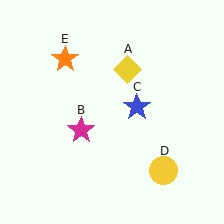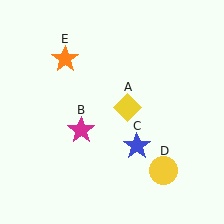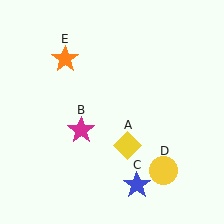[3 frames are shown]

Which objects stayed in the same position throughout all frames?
Magenta star (object B) and yellow circle (object D) and orange star (object E) remained stationary.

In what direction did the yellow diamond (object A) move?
The yellow diamond (object A) moved down.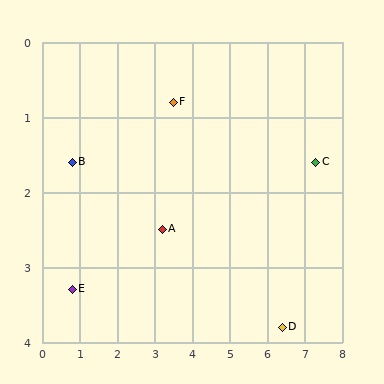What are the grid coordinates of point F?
Point F is at approximately (3.5, 0.8).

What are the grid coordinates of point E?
Point E is at approximately (0.8, 3.3).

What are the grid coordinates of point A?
Point A is at approximately (3.2, 2.5).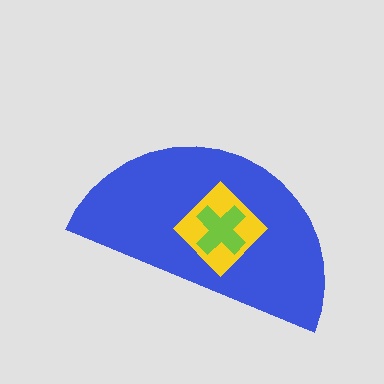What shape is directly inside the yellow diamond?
The lime cross.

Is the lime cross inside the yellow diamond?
Yes.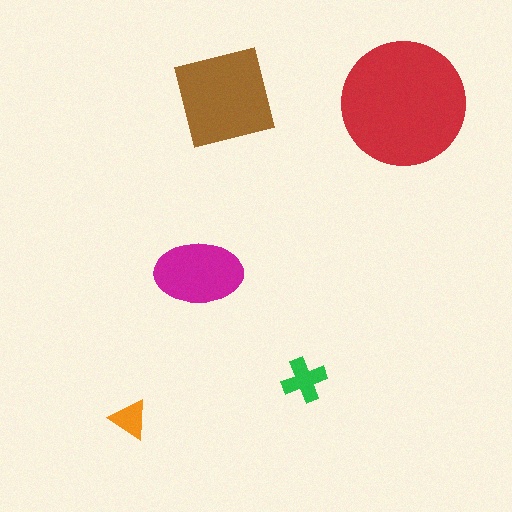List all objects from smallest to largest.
The orange triangle, the green cross, the magenta ellipse, the brown square, the red circle.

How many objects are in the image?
There are 5 objects in the image.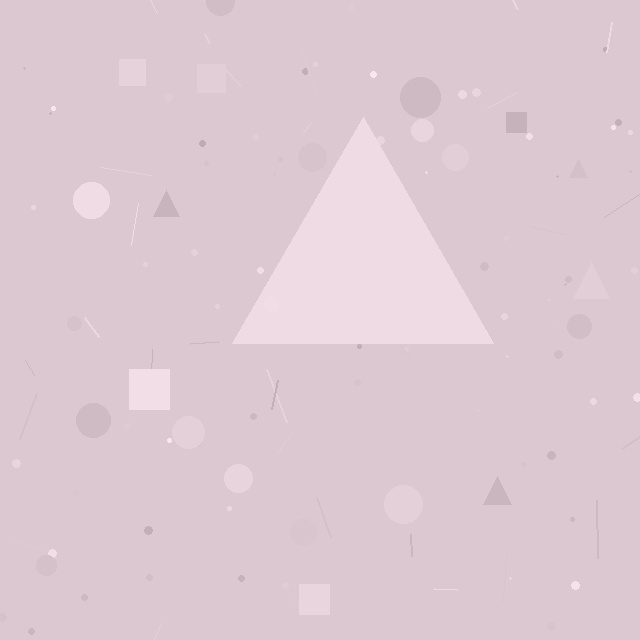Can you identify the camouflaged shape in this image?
The camouflaged shape is a triangle.